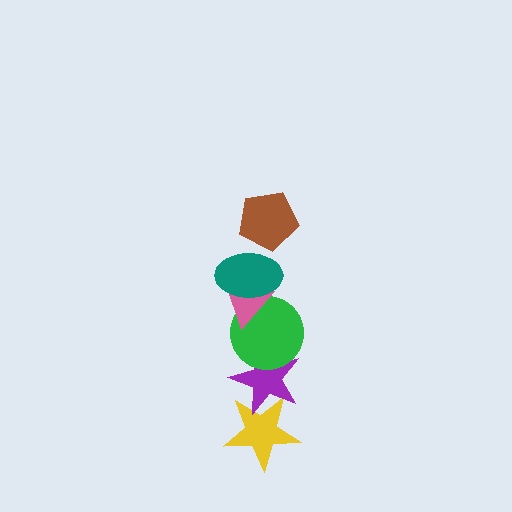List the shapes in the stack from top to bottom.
From top to bottom: the brown pentagon, the teal ellipse, the pink triangle, the green circle, the purple star, the yellow star.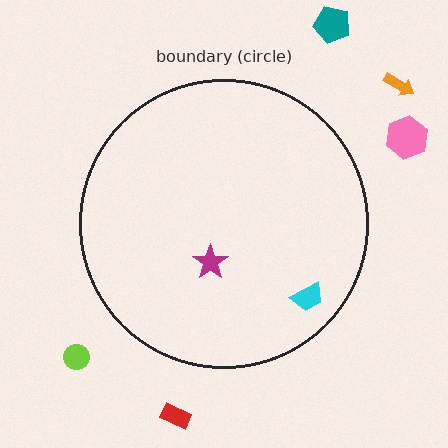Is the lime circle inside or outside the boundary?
Outside.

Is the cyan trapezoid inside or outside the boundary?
Inside.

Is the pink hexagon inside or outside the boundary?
Outside.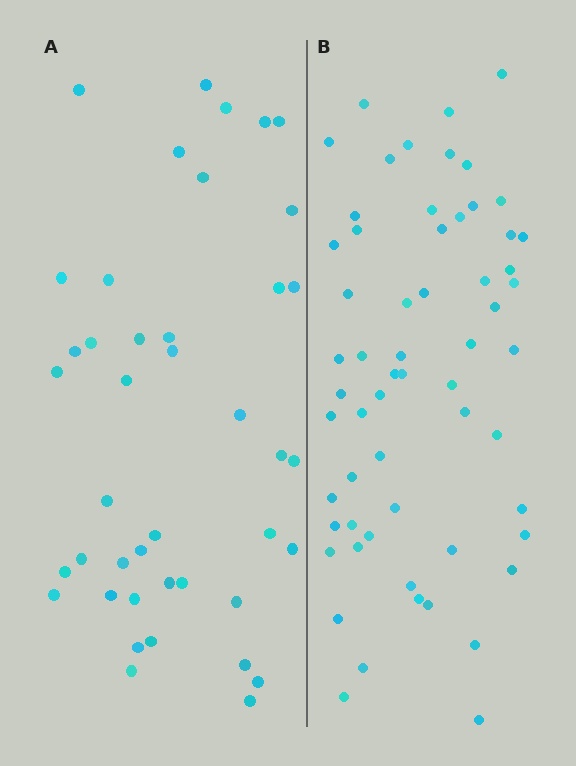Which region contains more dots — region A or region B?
Region B (the right region) has more dots.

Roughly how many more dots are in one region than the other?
Region B has approximately 20 more dots than region A.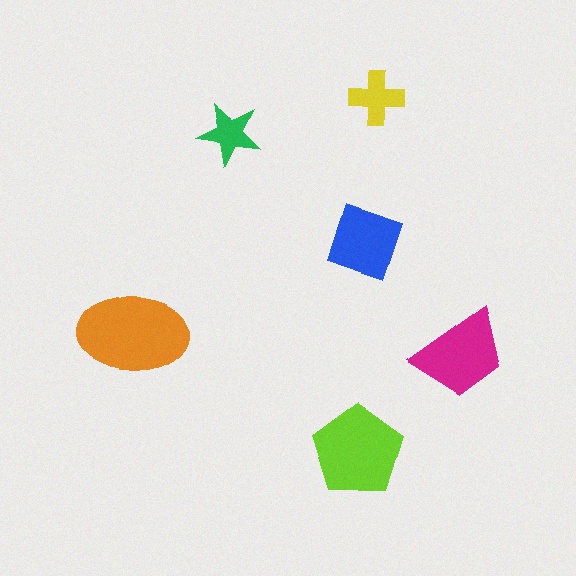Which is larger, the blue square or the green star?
The blue square.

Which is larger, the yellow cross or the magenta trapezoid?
The magenta trapezoid.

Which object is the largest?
The orange ellipse.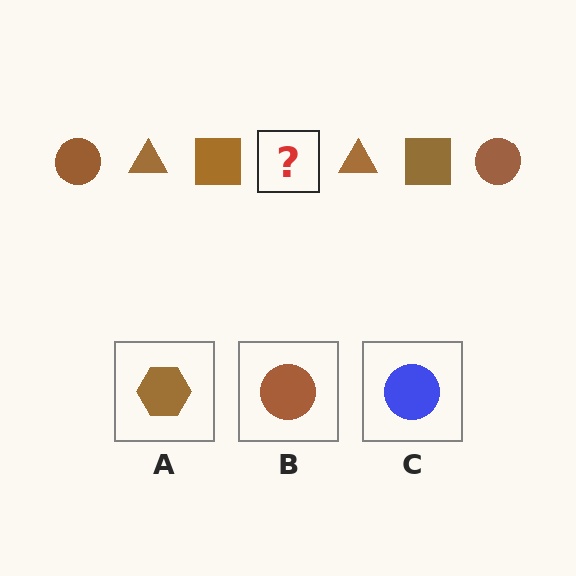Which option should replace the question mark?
Option B.